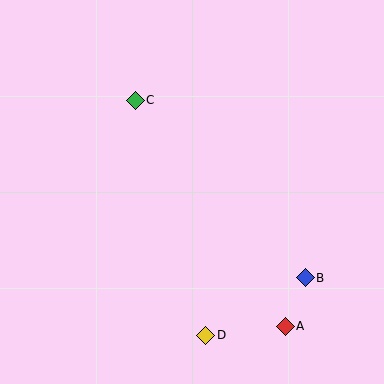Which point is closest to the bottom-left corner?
Point D is closest to the bottom-left corner.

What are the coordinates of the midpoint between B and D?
The midpoint between B and D is at (255, 307).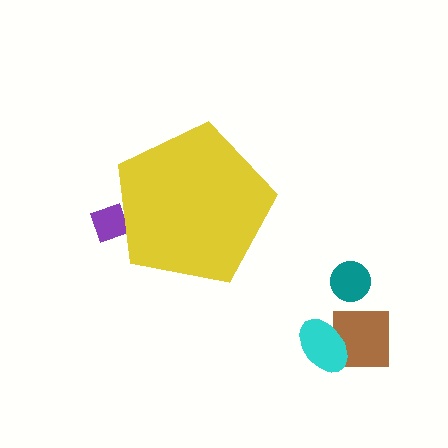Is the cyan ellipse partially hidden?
No, the cyan ellipse is fully visible.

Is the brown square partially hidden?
No, the brown square is fully visible.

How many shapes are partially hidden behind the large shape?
1 shape is partially hidden.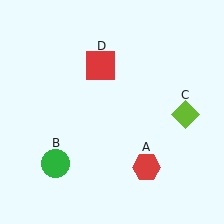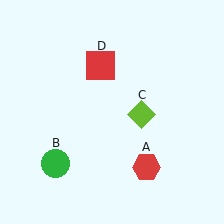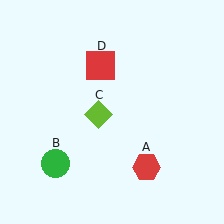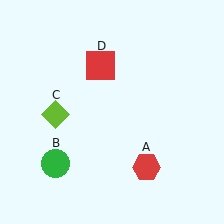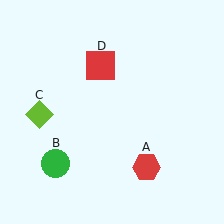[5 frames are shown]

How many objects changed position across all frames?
1 object changed position: lime diamond (object C).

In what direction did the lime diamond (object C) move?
The lime diamond (object C) moved left.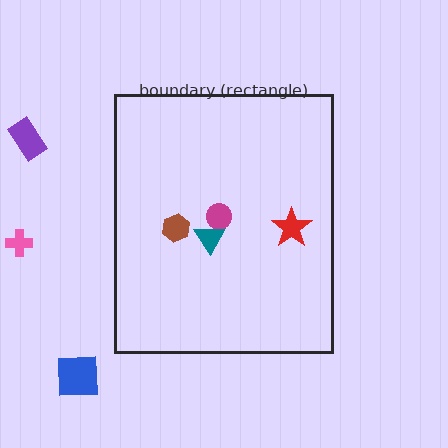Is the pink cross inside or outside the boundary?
Outside.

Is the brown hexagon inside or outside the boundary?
Inside.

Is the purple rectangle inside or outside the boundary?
Outside.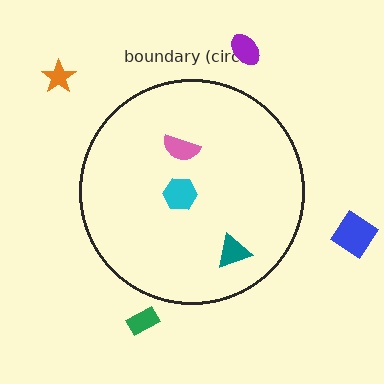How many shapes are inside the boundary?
3 inside, 4 outside.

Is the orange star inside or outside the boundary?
Outside.